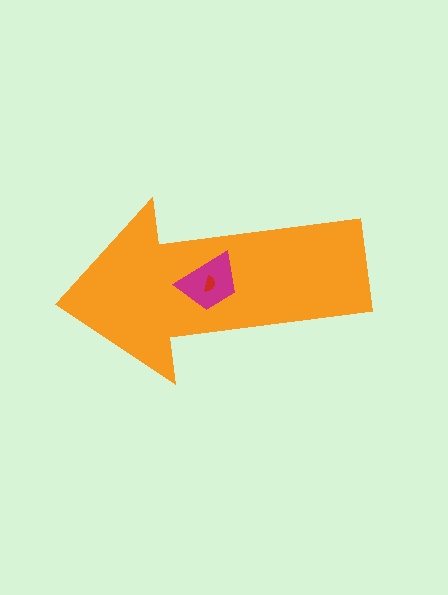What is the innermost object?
The red semicircle.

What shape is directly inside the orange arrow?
The magenta trapezoid.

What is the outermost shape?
The orange arrow.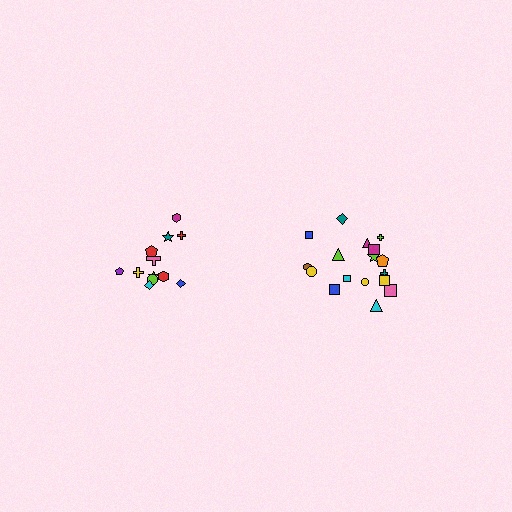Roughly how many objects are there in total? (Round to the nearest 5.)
Roughly 30 objects in total.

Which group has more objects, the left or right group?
The right group.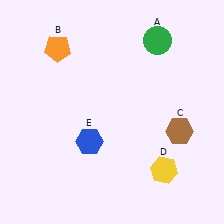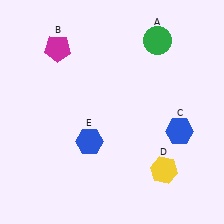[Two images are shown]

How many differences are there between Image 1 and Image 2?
There are 2 differences between the two images.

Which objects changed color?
B changed from orange to magenta. C changed from brown to blue.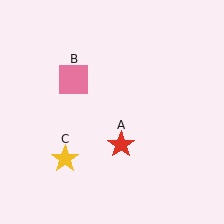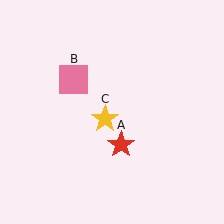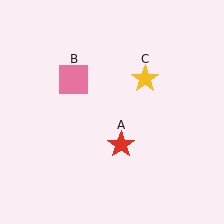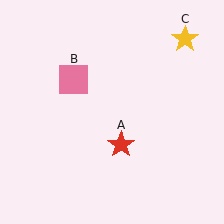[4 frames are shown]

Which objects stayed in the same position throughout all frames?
Red star (object A) and pink square (object B) remained stationary.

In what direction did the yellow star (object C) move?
The yellow star (object C) moved up and to the right.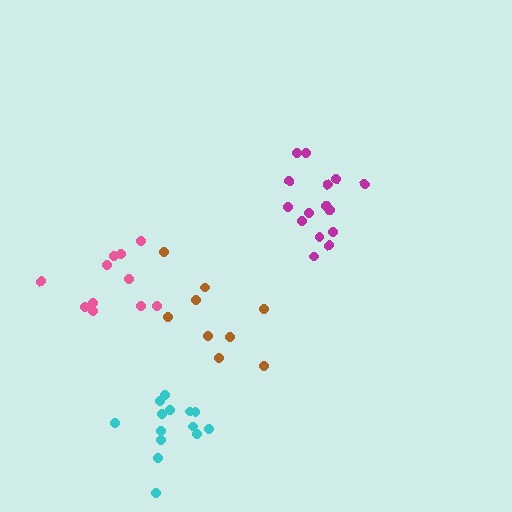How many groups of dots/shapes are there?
There are 4 groups.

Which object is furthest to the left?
The pink cluster is leftmost.